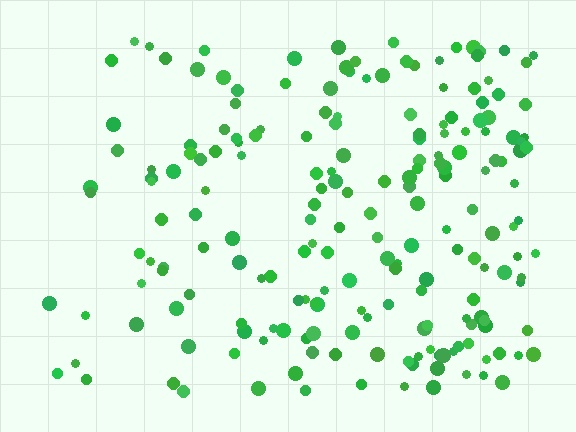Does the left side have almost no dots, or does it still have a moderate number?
Still a moderate number, just noticeably fewer than the right.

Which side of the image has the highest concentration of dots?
The right.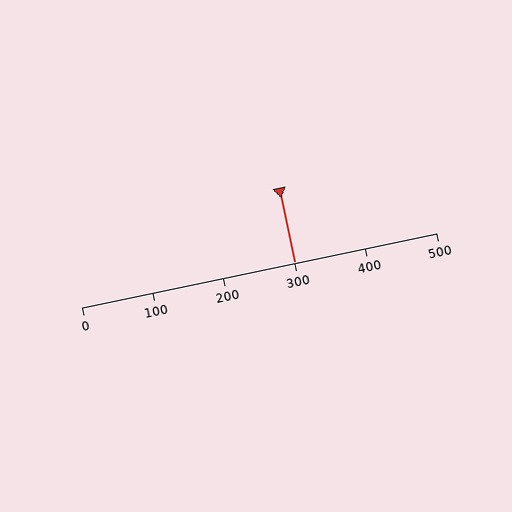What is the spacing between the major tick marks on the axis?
The major ticks are spaced 100 apart.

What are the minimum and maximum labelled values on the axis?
The axis runs from 0 to 500.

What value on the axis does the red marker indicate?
The marker indicates approximately 300.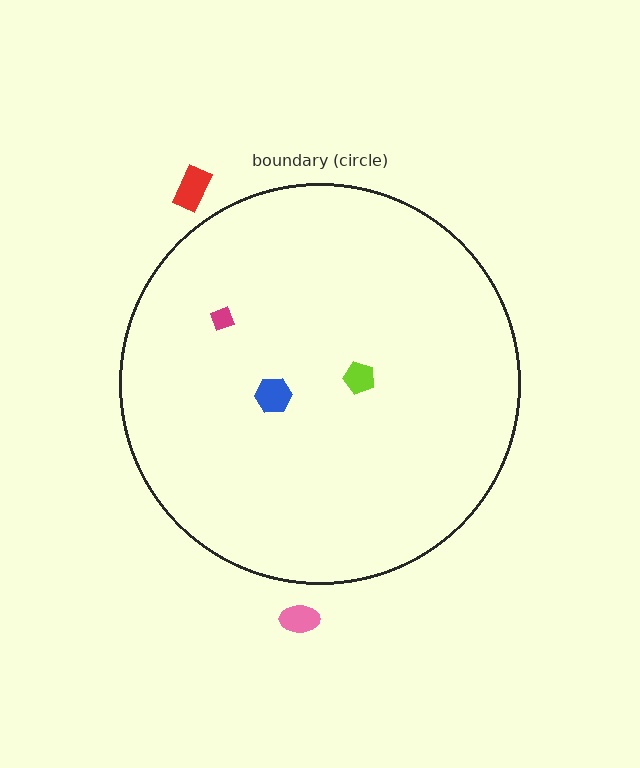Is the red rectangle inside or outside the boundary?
Outside.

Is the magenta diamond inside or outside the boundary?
Inside.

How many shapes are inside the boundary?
3 inside, 2 outside.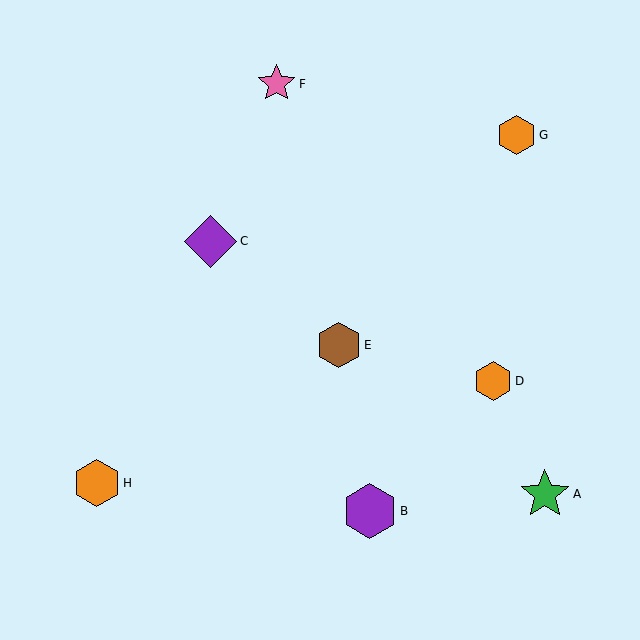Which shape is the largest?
The purple hexagon (labeled B) is the largest.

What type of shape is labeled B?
Shape B is a purple hexagon.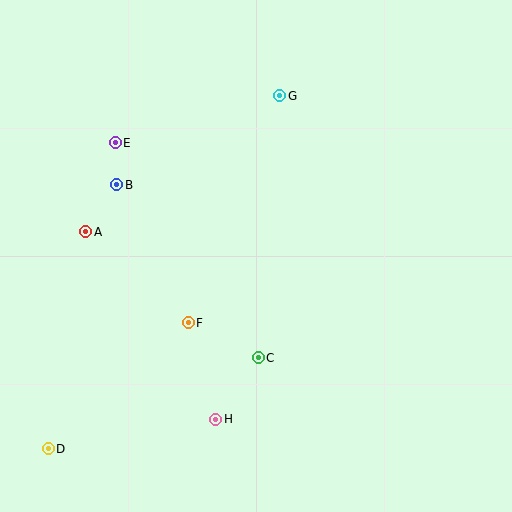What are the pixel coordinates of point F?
Point F is at (188, 323).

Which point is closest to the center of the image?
Point F at (188, 323) is closest to the center.